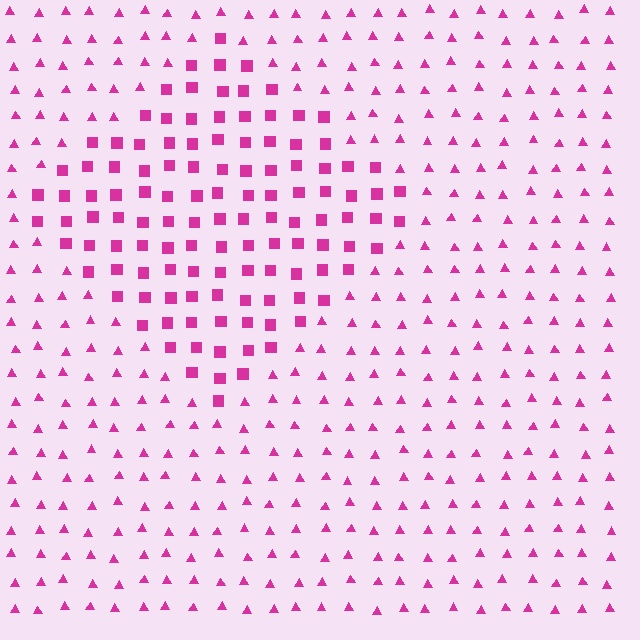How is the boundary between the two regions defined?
The boundary is defined by a change in element shape: squares inside vs. triangles outside. All elements share the same color and spacing.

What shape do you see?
I see a diamond.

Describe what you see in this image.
The image is filled with small magenta elements arranged in a uniform grid. A diamond-shaped region contains squares, while the surrounding area contains triangles. The boundary is defined purely by the change in element shape.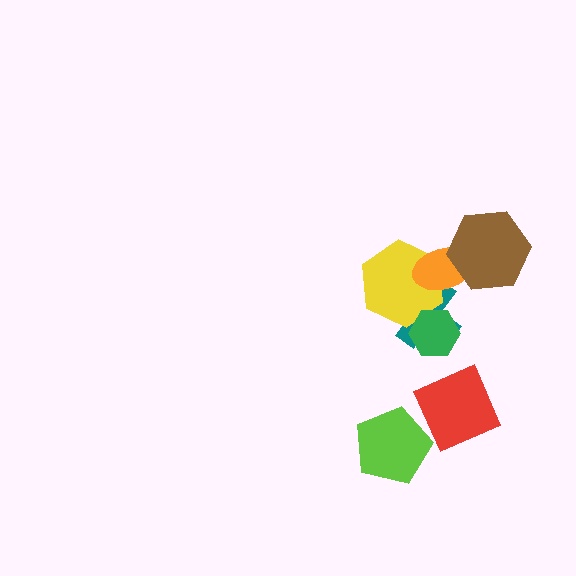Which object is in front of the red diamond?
The lime pentagon is in front of the red diamond.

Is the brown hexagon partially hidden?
No, no other shape covers it.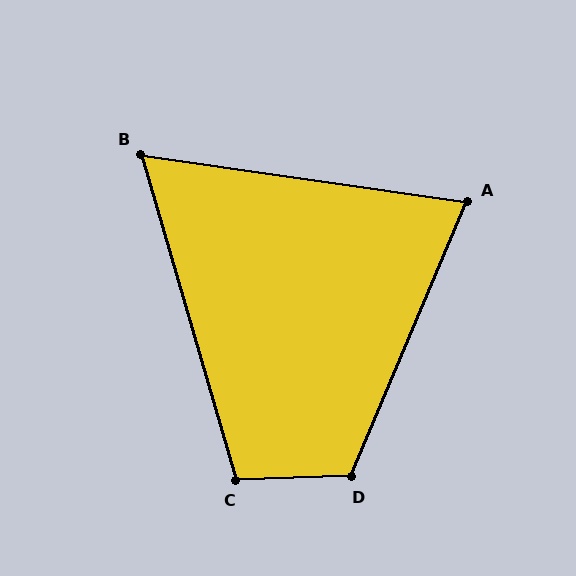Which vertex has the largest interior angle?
D, at approximately 114 degrees.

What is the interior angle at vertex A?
Approximately 75 degrees (acute).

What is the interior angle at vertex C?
Approximately 105 degrees (obtuse).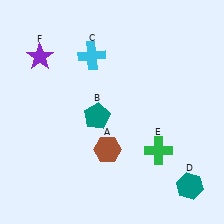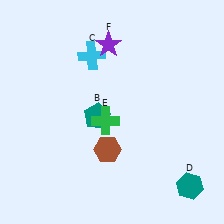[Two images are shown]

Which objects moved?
The objects that moved are: the green cross (E), the purple star (F).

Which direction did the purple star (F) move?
The purple star (F) moved right.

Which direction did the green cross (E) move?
The green cross (E) moved left.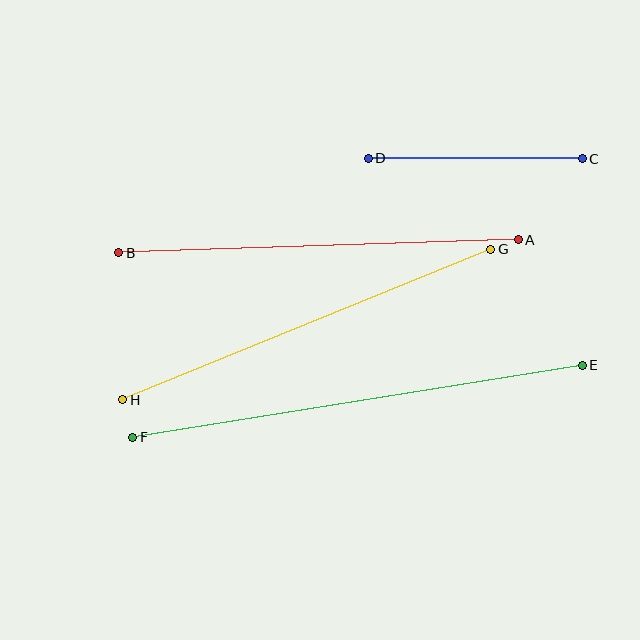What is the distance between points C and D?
The distance is approximately 214 pixels.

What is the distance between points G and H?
The distance is approximately 398 pixels.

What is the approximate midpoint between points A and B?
The midpoint is at approximately (318, 246) pixels.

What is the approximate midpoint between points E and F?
The midpoint is at approximately (357, 401) pixels.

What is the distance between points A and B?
The distance is approximately 400 pixels.